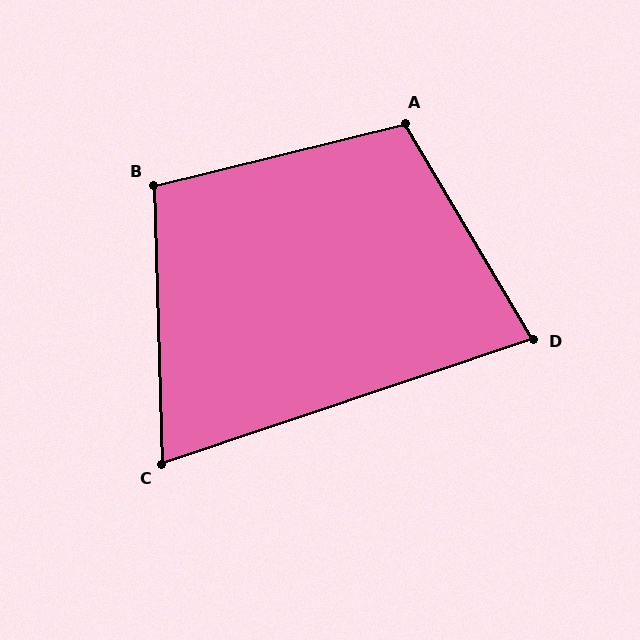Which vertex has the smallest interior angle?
C, at approximately 73 degrees.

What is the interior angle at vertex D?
Approximately 78 degrees (acute).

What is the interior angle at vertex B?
Approximately 102 degrees (obtuse).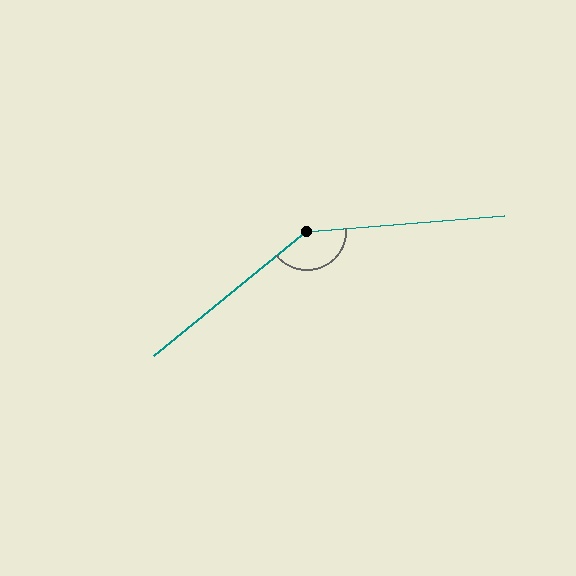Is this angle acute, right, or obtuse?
It is obtuse.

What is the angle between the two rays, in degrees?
Approximately 146 degrees.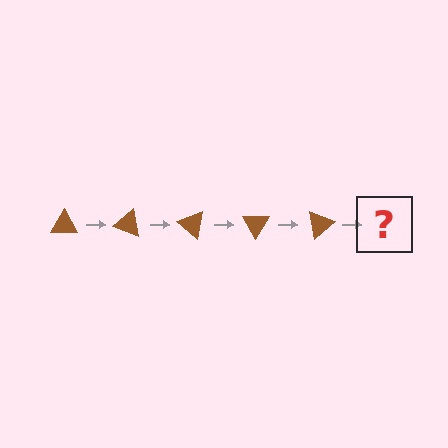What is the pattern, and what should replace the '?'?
The pattern is that the triangle rotates 20 degrees each step. The '?' should be a brown triangle rotated 100 degrees.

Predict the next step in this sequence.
The next step is a brown triangle rotated 100 degrees.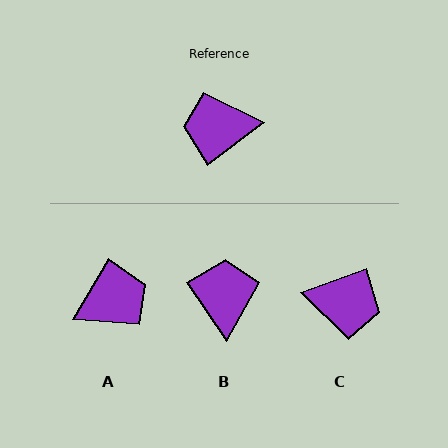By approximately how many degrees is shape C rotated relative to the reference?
Approximately 163 degrees counter-clockwise.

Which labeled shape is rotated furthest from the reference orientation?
C, about 163 degrees away.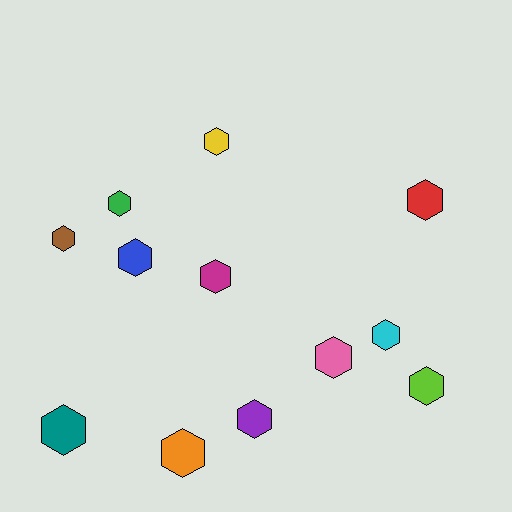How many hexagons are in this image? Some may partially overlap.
There are 12 hexagons.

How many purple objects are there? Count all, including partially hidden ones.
There is 1 purple object.